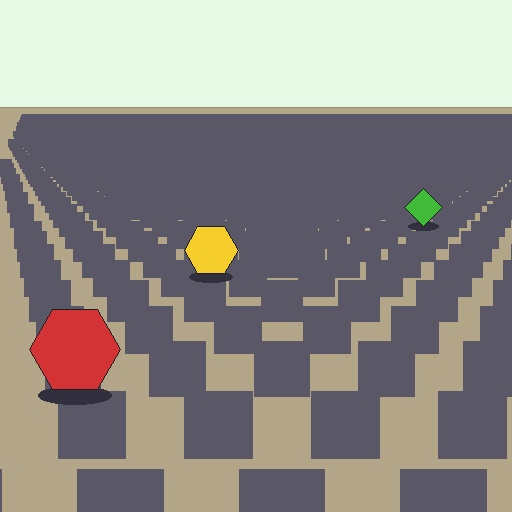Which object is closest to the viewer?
The red hexagon is closest. The texture marks near it are larger and more spread out.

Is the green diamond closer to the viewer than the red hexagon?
No. The red hexagon is closer — you can tell from the texture gradient: the ground texture is coarser near it.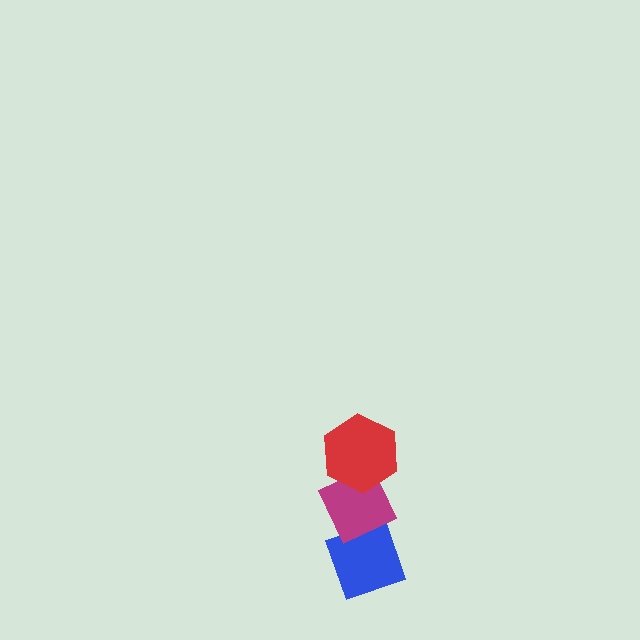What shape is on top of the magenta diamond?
The red hexagon is on top of the magenta diamond.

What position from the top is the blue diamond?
The blue diamond is 3rd from the top.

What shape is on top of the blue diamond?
The magenta diamond is on top of the blue diamond.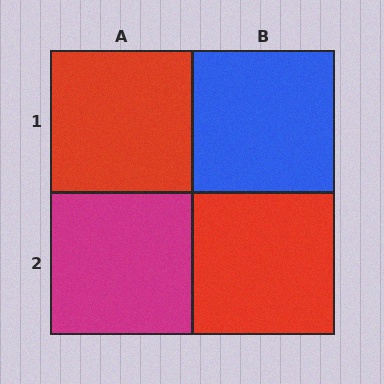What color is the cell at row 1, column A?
Red.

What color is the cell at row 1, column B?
Blue.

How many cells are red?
2 cells are red.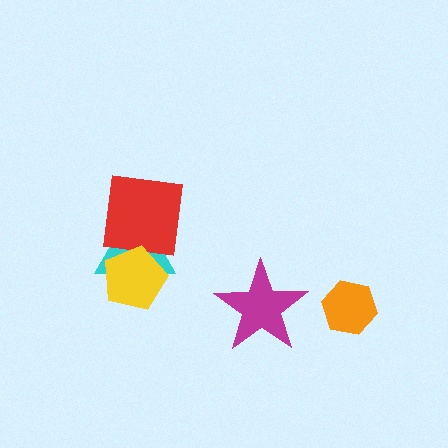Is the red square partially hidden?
No, no other shape covers it.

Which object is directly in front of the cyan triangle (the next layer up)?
The red square is directly in front of the cyan triangle.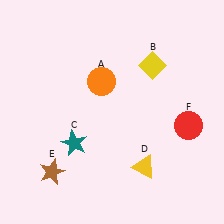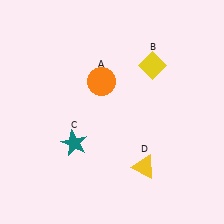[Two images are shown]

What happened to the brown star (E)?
The brown star (E) was removed in Image 2. It was in the bottom-left area of Image 1.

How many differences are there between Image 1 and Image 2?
There are 2 differences between the two images.